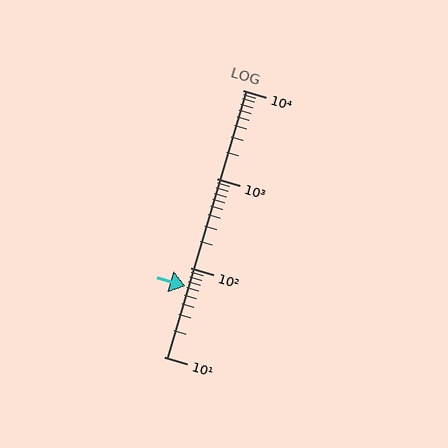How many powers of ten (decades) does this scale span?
The scale spans 3 decades, from 10 to 10000.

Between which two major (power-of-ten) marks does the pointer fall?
The pointer is between 10 and 100.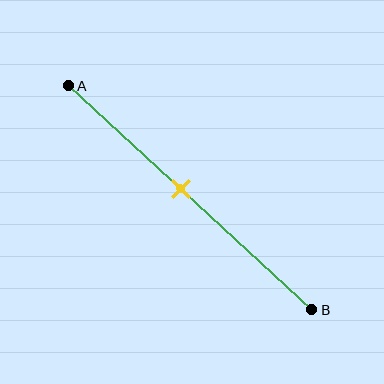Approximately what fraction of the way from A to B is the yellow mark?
The yellow mark is approximately 45% of the way from A to B.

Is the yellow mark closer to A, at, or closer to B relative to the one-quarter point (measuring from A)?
The yellow mark is closer to point B than the one-quarter point of segment AB.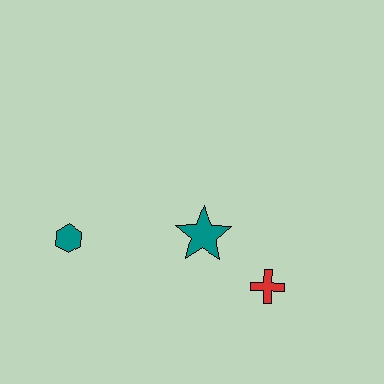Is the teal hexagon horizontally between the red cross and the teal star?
No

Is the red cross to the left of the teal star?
No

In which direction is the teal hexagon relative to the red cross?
The teal hexagon is to the left of the red cross.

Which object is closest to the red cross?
The teal star is closest to the red cross.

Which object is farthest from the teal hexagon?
The red cross is farthest from the teal hexagon.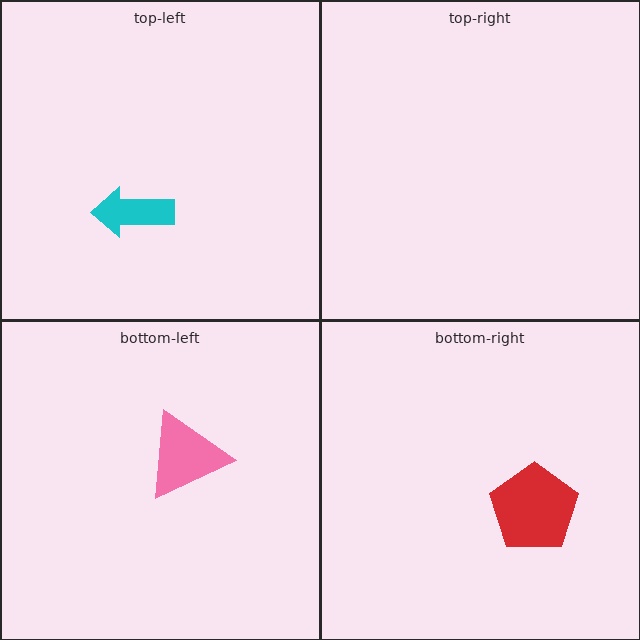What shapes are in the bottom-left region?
The pink triangle.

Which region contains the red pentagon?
The bottom-right region.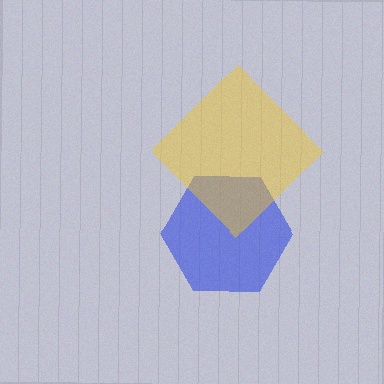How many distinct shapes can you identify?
There are 2 distinct shapes: a blue hexagon, a yellow diamond.